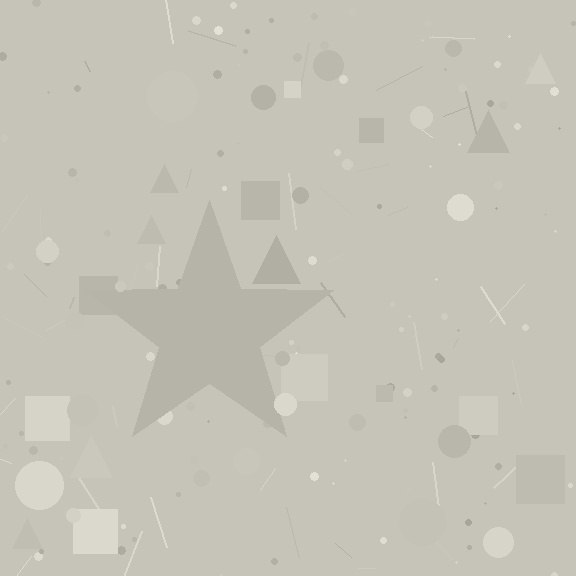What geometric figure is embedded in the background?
A star is embedded in the background.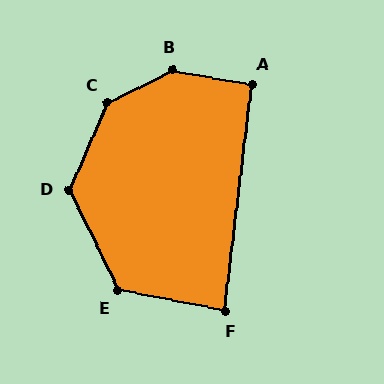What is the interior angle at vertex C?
Approximately 140 degrees (obtuse).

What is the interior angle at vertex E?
Approximately 127 degrees (obtuse).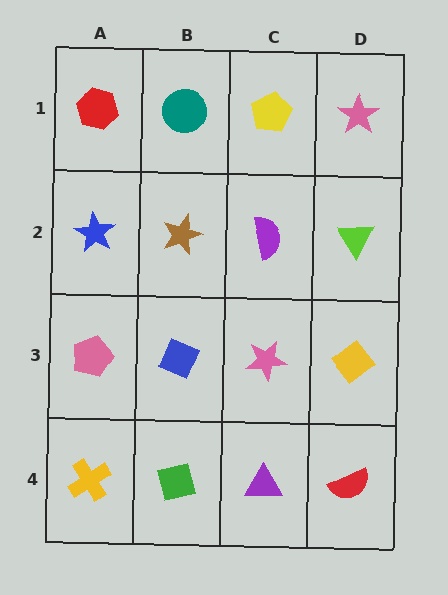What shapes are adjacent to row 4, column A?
A pink pentagon (row 3, column A), a green square (row 4, column B).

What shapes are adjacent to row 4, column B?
A blue diamond (row 3, column B), a yellow cross (row 4, column A), a purple triangle (row 4, column C).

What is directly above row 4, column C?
A pink star.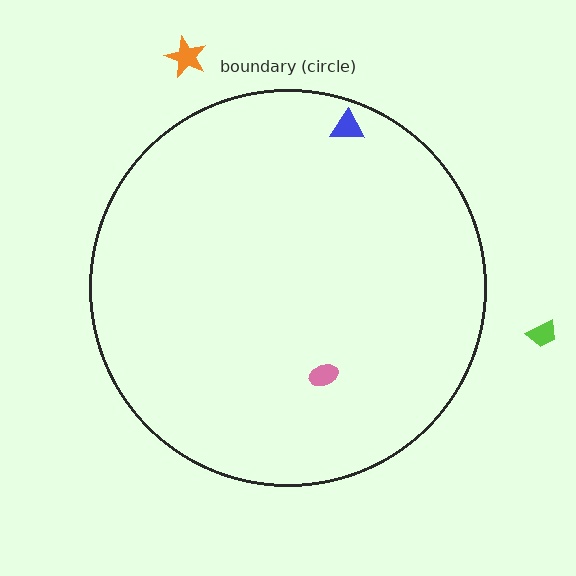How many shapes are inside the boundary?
2 inside, 2 outside.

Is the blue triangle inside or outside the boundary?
Inside.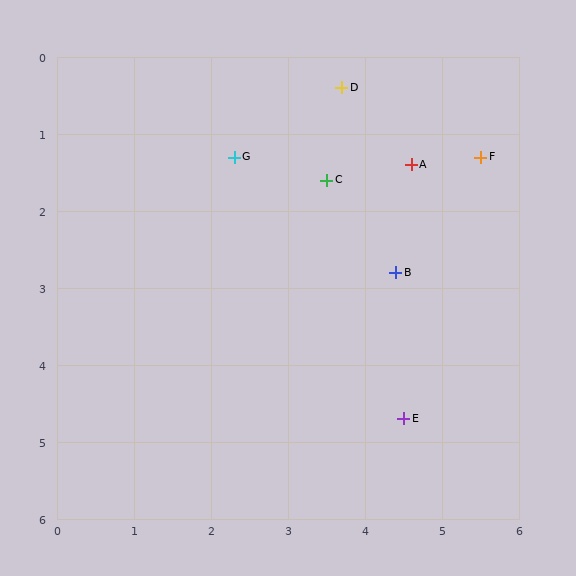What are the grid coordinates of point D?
Point D is at approximately (3.7, 0.4).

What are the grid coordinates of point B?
Point B is at approximately (4.4, 2.8).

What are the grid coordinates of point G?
Point G is at approximately (2.3, 1.3).